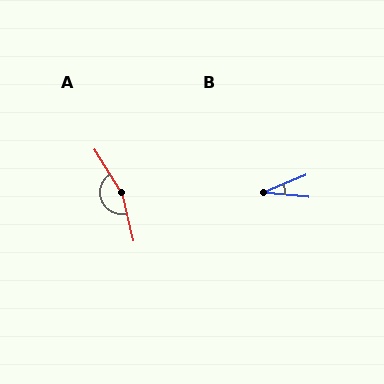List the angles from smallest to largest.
B (29°), A (162°).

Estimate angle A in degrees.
Approximately 162 degrees.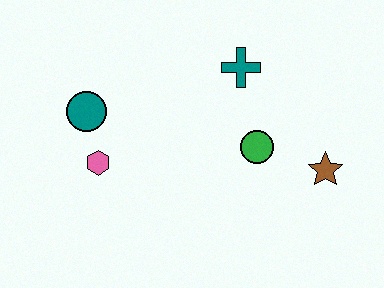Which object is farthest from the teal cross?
The pink hexagon is farthest from the teal cross.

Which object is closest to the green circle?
The brown star is closest to the green circle.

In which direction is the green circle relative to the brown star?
The green circle is to the left of the brown star.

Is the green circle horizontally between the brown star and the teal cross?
Yes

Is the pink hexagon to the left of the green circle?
Yes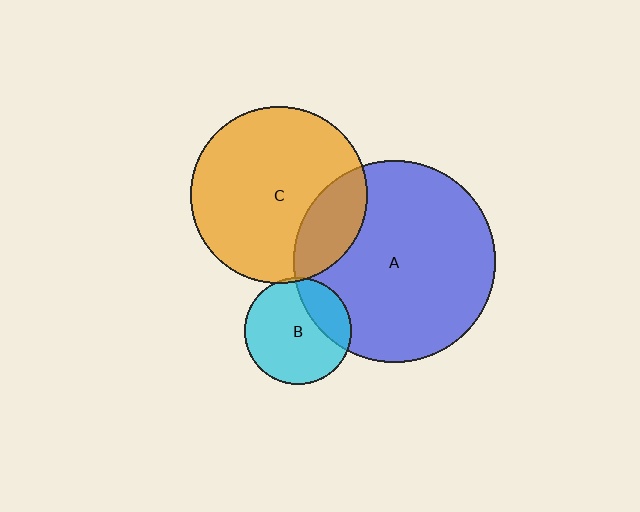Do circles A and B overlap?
Yes.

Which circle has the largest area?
Circle A (blue).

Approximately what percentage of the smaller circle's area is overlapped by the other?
Approximately 25%.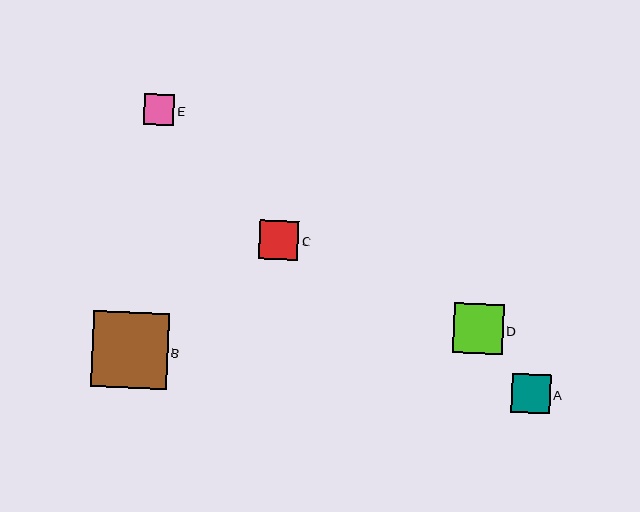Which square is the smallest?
Square E is the smallest with a size of approximately 31 pixels.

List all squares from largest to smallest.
From largest to smallest: B, D, C, A, E.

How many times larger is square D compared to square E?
Square D is approximately 1.6 times the size of square E.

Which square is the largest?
Square B is the largest with a size of approximately 76 pixels.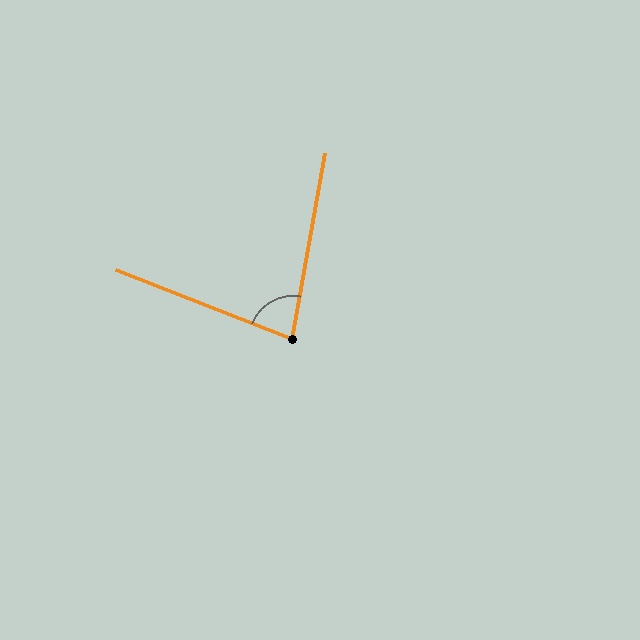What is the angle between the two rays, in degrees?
Approximately 78 degrees.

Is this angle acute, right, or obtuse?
It is acute.